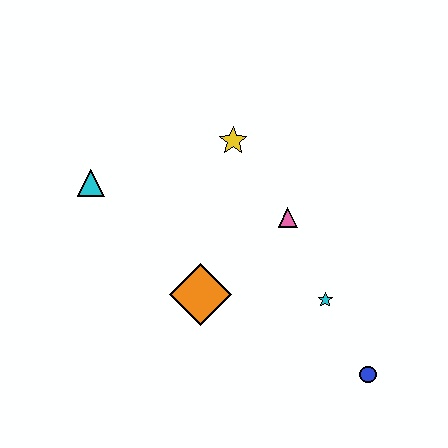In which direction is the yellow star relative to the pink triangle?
The yellow star is above the pink triangle.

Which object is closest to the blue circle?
The cyan star is closest to the blue circle.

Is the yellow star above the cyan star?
Yes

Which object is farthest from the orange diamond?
The blue circle is farthest from the orange diamond.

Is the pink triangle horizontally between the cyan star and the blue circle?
No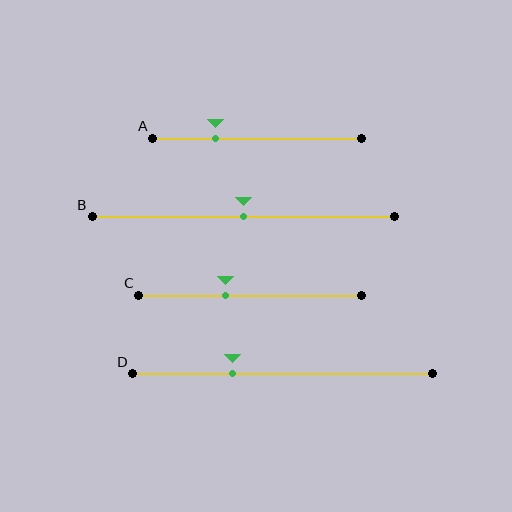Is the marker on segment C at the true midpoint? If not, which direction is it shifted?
No, the marker on segment C is shifted to the left by about 11% of the segment length.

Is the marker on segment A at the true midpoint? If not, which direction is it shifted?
No, the marker on segment A is shifted to the left by about 20% of the segment length.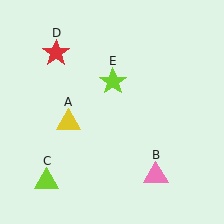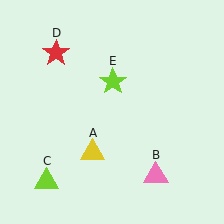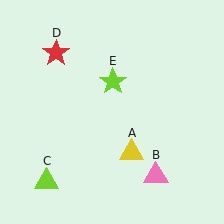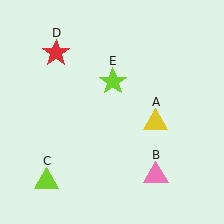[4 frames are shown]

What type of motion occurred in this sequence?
The yellow triangle (object A) rotated counterclockwise around the center of the scene.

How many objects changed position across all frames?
1 object changed position: yellow triangle (object A).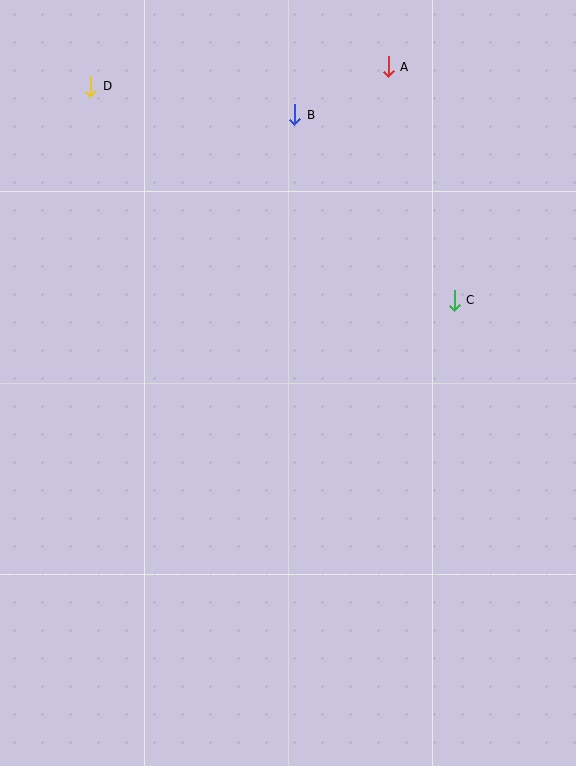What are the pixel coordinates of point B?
Point B is at (295, 115).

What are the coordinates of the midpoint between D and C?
The midpoint between D and C is at (273, 193).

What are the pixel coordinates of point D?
Point D is at (91, 86).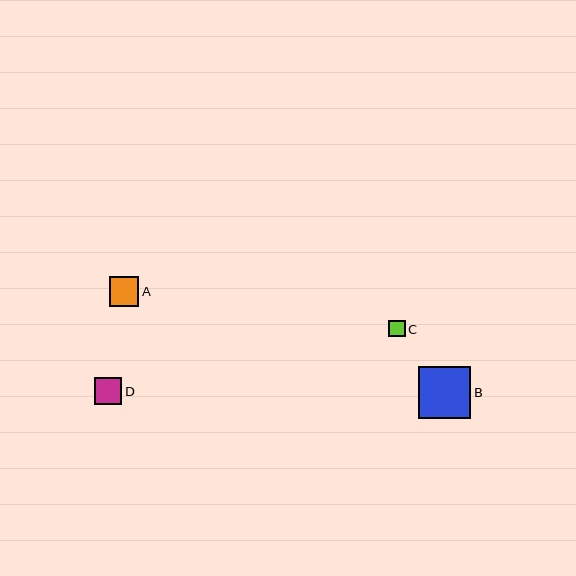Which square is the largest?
Square B is the largest with a size of approximately 52 pixels.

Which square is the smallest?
Square C is the smallest with a size of approximately 16 pixels.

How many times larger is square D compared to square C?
Square D is approximately 1.6 times the size of square C.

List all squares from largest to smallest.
From largest to smallest: B, A, D, C.